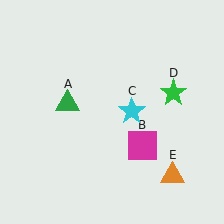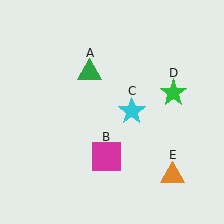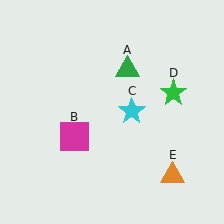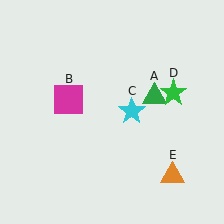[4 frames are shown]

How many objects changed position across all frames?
2 objects changed position: green triangle (object A), magenta square (object B).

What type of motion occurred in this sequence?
The green triangle (object A), magenta square (object B) rotated clockwise around the center of the scene.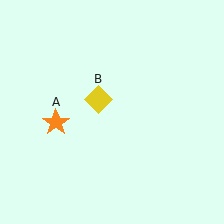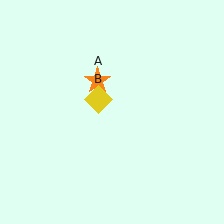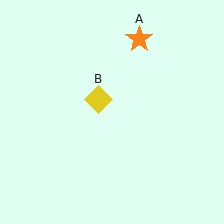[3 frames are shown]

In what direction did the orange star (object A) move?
The orange star (object A) moved up and to the right.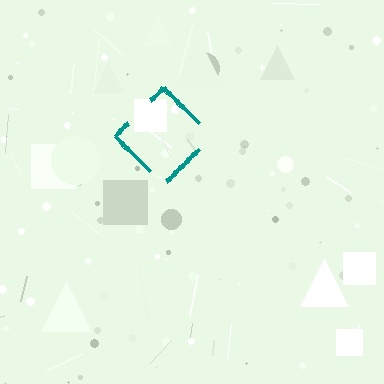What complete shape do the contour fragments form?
The contour fragments form a diamond.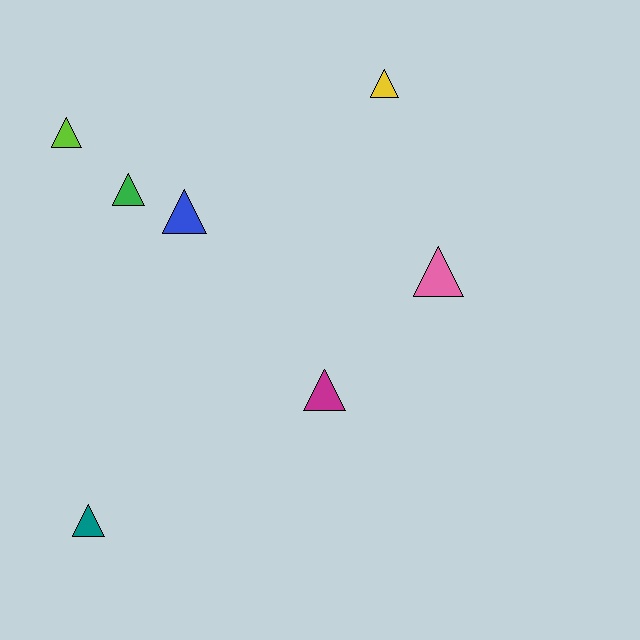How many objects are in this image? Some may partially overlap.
There are 7 objects.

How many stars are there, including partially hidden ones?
There are no stars.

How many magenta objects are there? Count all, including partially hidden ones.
There is 1 magenta object.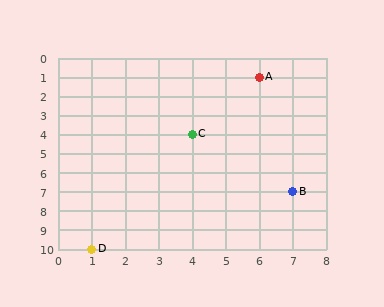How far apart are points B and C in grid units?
Points B and C are 3 columns and 3 rows apart (about 4.2 grid units diagonally).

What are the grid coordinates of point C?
Point C is at grid coordinates (4, 4).